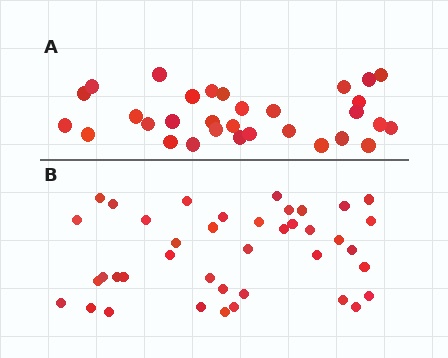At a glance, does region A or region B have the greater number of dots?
Region B (the bottom region) has more dots.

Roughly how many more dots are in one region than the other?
Region B has roughly 8 or so more dots than region A.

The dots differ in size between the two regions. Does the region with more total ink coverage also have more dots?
No. Region A has more total ink coverage because its dots are larger, but region B actually contains more individual dots. Total area can be misleading — the number of items is what matters here.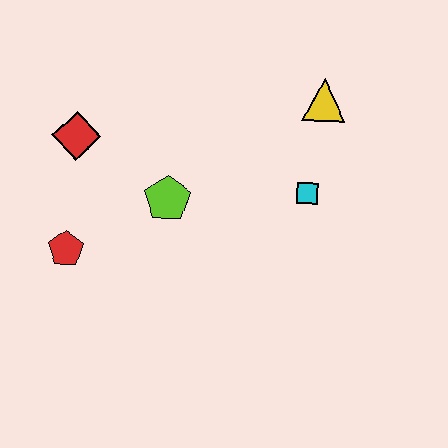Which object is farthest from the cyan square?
The red pentagon is farthest from the cyan square.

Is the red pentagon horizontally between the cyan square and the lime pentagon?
No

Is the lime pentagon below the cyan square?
Yes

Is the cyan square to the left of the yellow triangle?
Yes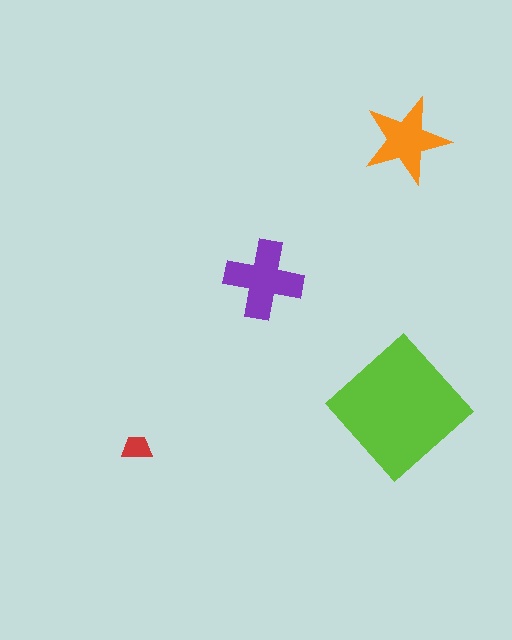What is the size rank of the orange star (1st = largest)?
3rd.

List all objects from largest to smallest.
The lime diamond, the purple cross, the orange star, the red trapezoid.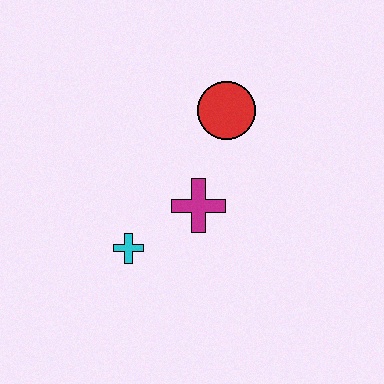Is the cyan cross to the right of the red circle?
No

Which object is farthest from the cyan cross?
The red circle is farthest from the cyan cross.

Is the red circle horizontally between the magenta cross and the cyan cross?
No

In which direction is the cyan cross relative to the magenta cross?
The cyan cross is to the left of the magenta cross.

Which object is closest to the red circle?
The magenta cross is closest to the red circle.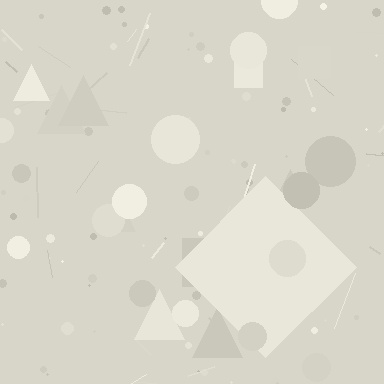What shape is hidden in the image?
A diamond is hidden in the image.